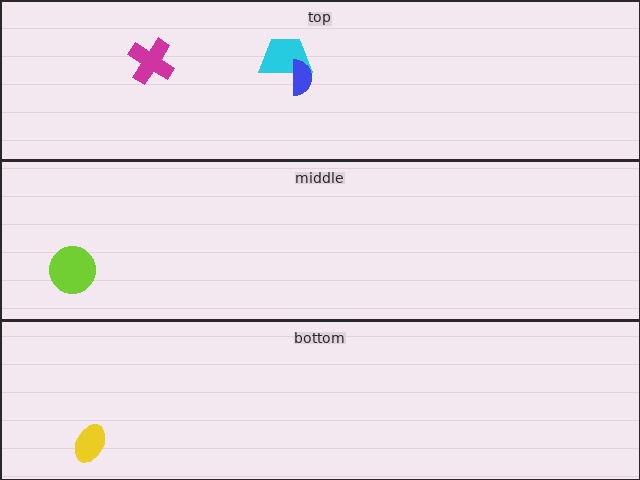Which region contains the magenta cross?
The top region.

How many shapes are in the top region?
3.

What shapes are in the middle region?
The lime circle.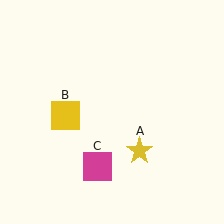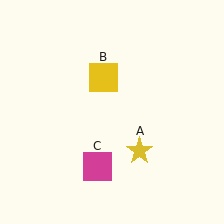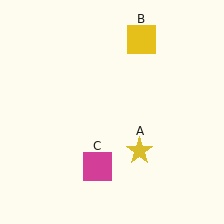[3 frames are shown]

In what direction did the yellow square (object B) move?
The yellow square (object B) moved up and to the right.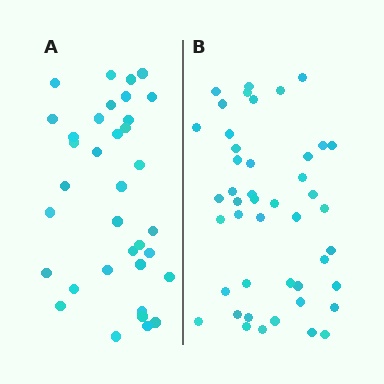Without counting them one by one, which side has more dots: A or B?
Region B (the right region) has more dots.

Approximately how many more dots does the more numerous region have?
Region B has roughly 10 or so more dots than region A.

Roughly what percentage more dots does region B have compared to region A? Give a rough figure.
About 30% more.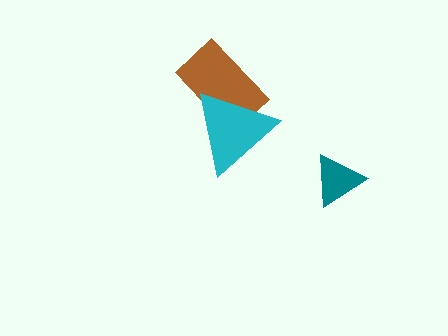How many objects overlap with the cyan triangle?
1 object overlaps with the cyan triangle.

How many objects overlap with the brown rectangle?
1 object overlaps with the brown rectangle.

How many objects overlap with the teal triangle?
0 objects overlap with the teal triangle.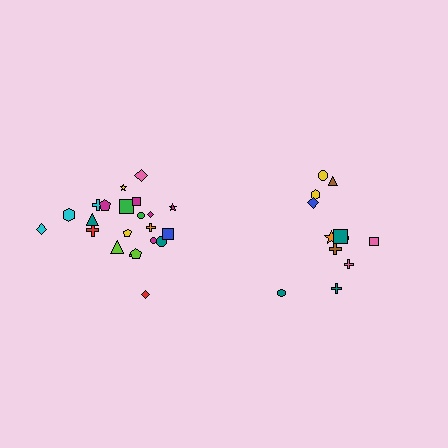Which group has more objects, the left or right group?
The left group.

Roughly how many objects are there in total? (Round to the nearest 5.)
Roughly 35 objects in total.